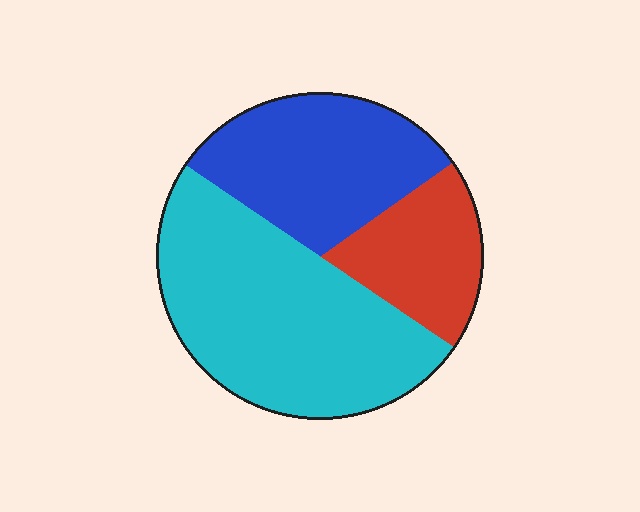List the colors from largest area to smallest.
From largest to smallest: cyan, blue, red.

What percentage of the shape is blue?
Blue takes up about one third (1/3) of the shape.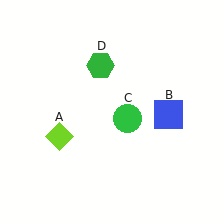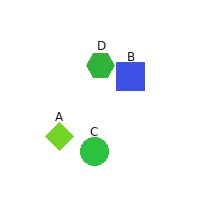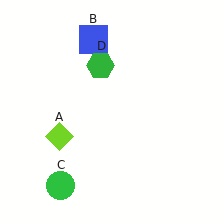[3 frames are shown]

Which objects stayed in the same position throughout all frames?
Lime diamond (object A) and green hexagon (object D) remained stationary.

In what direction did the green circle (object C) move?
The green circle (object C) moved down and to the left.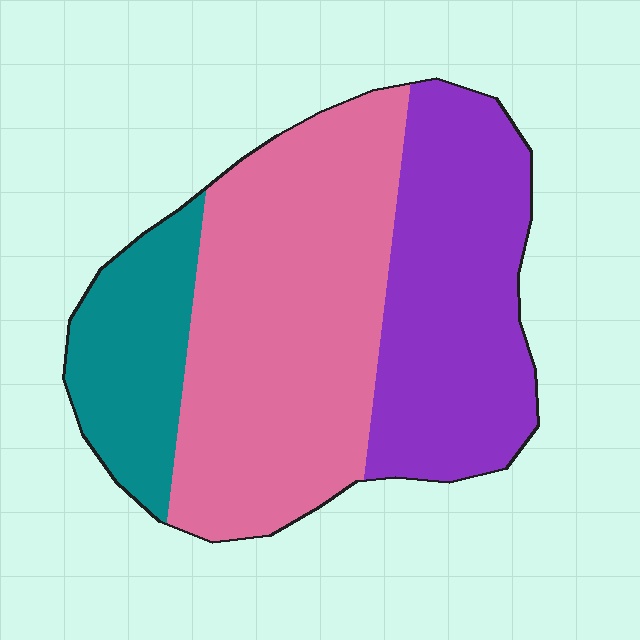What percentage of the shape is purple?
Purple takes up about one third (1/3) of the shape.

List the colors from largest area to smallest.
From largest to smallest: pink, purple, teal.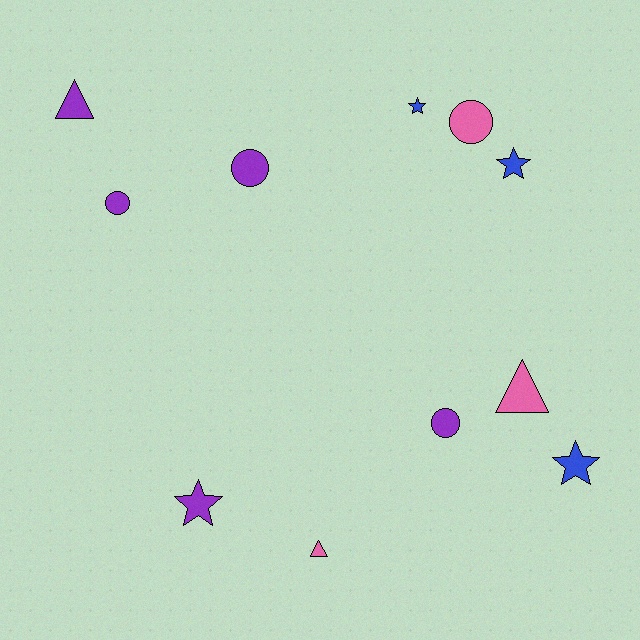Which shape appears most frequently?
Circle, with 4 objects.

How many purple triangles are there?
There is 1 purple triangle.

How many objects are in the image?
There are 11 objects.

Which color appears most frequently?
Purple, with 5 objects.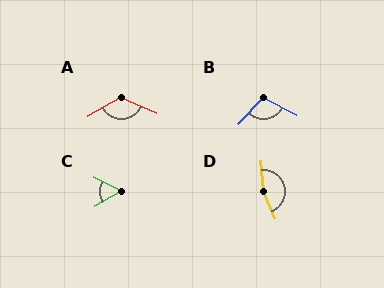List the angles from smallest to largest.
C (57°), B (106°), A (127°), D (161°).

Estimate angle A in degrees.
Approximately 127 degrees.